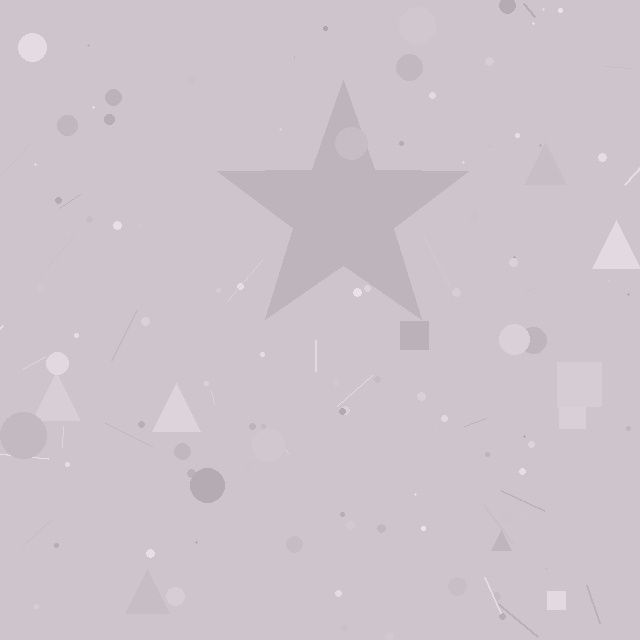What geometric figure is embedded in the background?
A star is embedded in the background.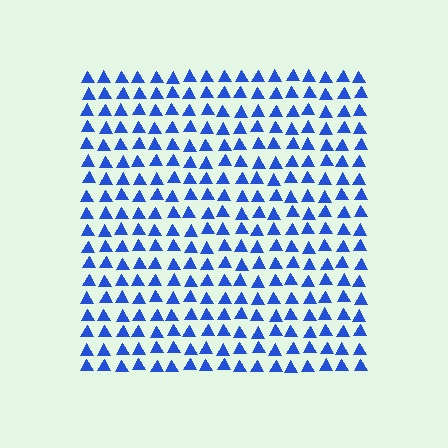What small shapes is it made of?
It is made of small triangles.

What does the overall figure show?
The overall figure shows a square.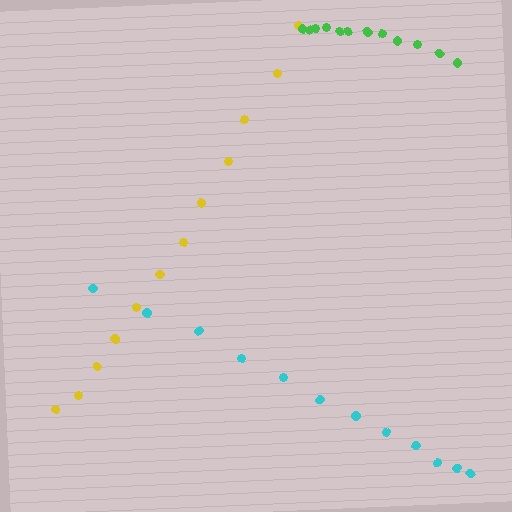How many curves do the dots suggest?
There are 3 distinct paths.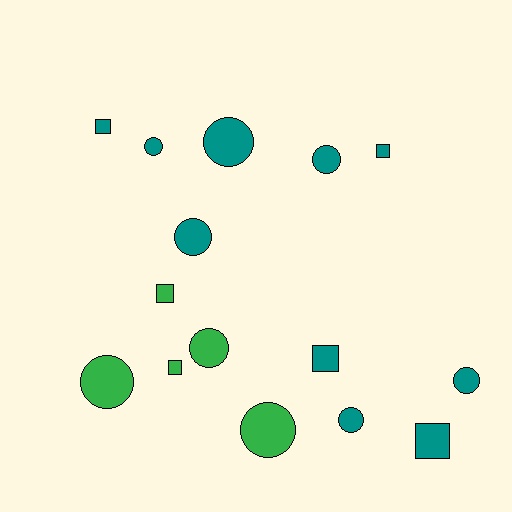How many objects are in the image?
There are 15 objects.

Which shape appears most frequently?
Circle, with 9 objects.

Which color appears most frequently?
Teal, with 10 objects.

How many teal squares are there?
There are 4 teal squares.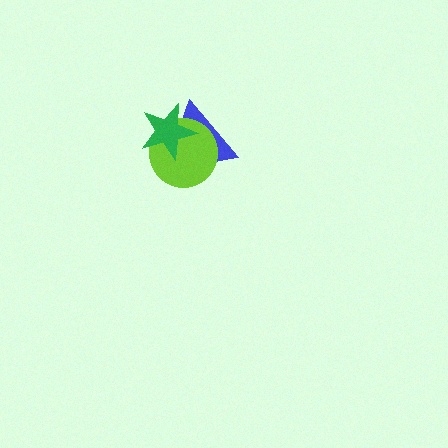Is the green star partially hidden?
No, no other shape covers it.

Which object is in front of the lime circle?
The green star is in front of the lime circle.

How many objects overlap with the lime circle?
2 objects overlap with the lime circle.